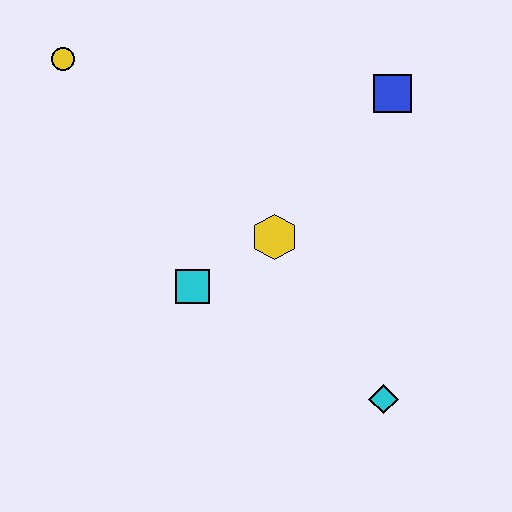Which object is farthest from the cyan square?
The blue square is farthest from the cyan square.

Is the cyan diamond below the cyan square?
Yes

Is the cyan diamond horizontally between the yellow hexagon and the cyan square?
No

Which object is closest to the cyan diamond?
The yellow hexagon is closest to the cyan diamond.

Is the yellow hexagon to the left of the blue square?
Yes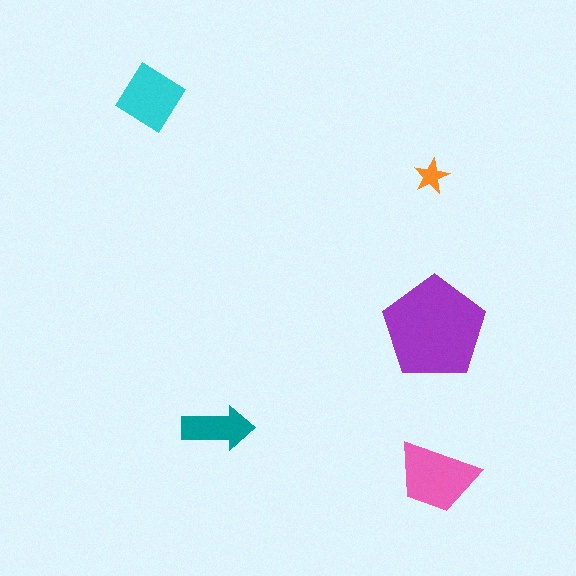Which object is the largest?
The purple pentagon.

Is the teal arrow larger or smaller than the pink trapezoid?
Smaller.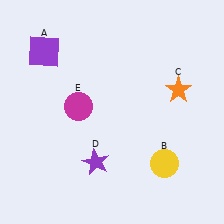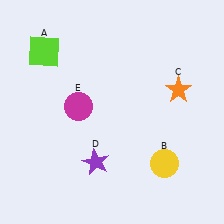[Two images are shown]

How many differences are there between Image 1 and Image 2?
There is 1 difference between the two images.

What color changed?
The square (A) changed from purple in Image 1 to lime in Image 2.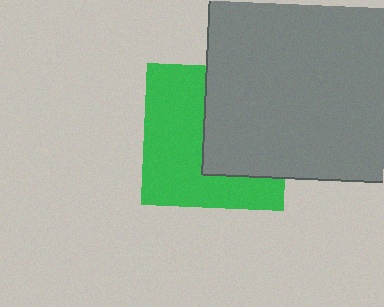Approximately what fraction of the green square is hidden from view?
Roughly 46% of the green square is hidden behind the gray rectangle.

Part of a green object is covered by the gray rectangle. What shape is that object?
It is a square.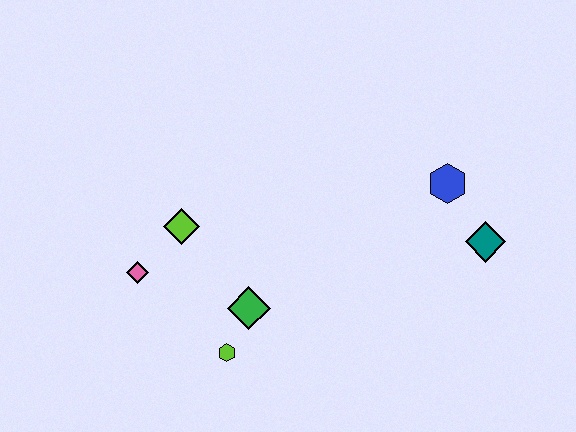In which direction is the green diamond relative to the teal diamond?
The green diamond is to the left of the teal diamond.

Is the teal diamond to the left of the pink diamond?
No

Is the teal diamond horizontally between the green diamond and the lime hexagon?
No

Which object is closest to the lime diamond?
The pink diamond is closest to the lime diamond.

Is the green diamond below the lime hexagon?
No